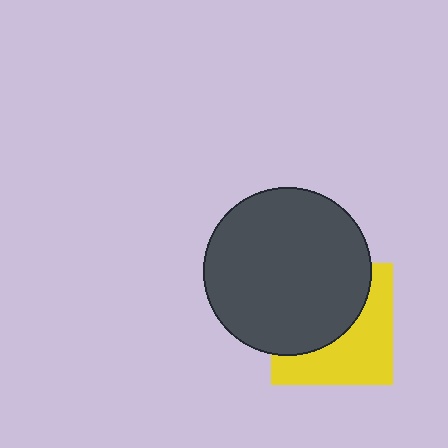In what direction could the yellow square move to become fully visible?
The yellow square could move toward the lower-right. That would shift it out from behind the dark gray circle entirely.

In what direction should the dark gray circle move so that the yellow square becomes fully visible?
The dark gray circle should move toward the upper-left. That is the shortest direction to clear the overlap and leave the yellow square fully visible.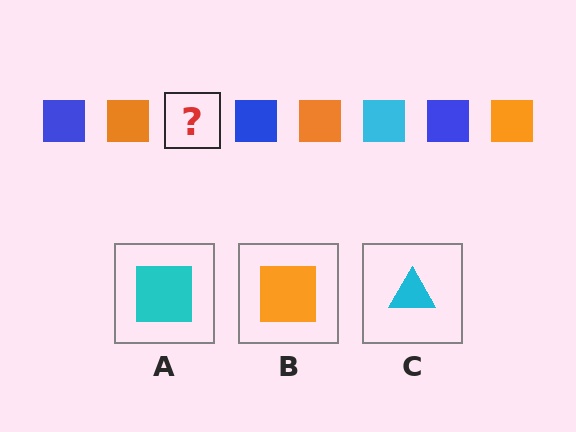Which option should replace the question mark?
Option A.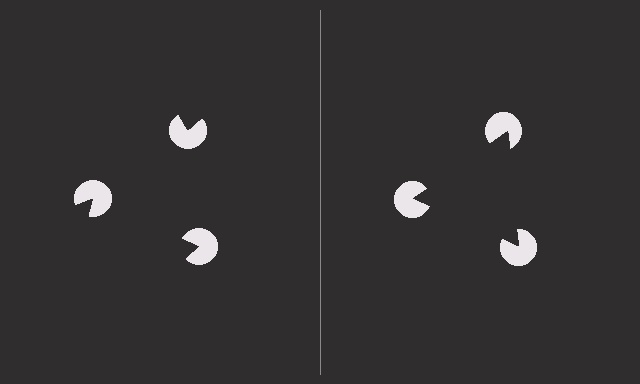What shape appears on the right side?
An illusory triangle.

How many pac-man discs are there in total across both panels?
6 — 3 on each side.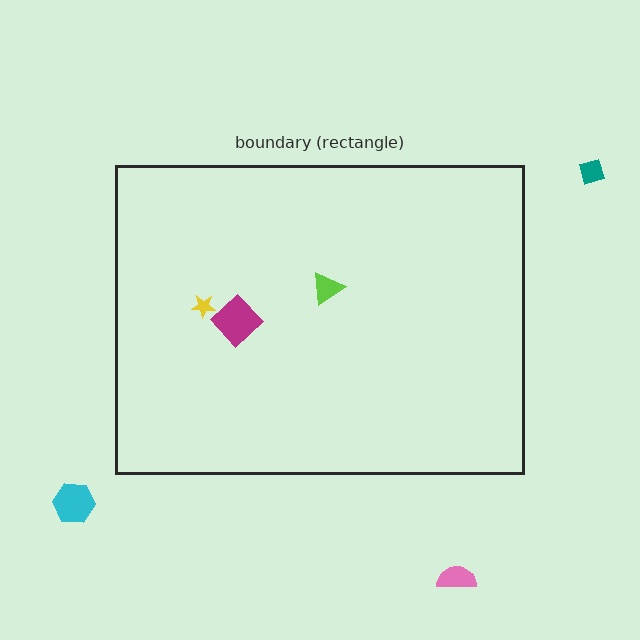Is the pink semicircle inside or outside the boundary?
Outside.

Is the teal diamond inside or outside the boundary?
Outside.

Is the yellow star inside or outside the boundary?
Inside.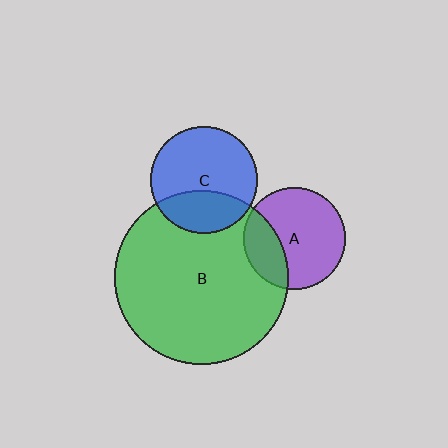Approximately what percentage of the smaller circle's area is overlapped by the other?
Approximately 30%.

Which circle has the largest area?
Circle B (green).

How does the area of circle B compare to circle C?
Approximately 2.6 times.